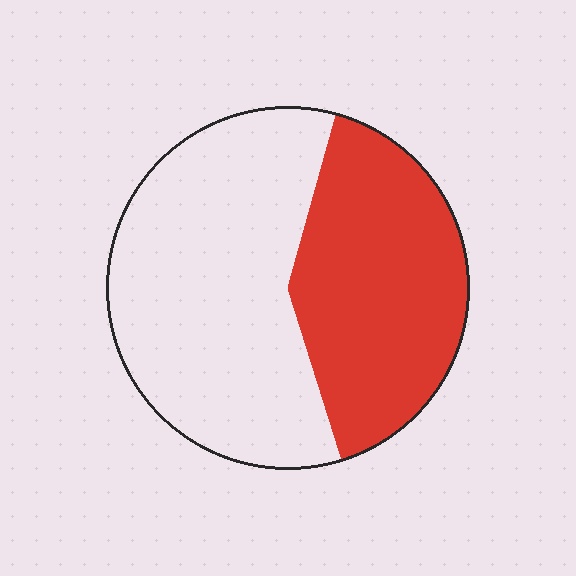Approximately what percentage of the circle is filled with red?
Approximately 40%.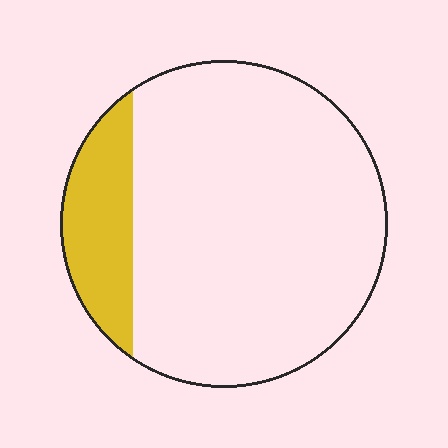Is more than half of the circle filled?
No.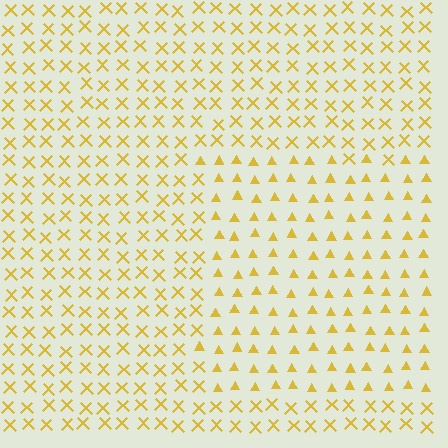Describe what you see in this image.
The image is filled with small yellow elements arranged in a uniform grid. A rectangle-shaped region contains triangles, while the surrounding area contains X marks. The boundary is defined purely by the change in element shape.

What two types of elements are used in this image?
The image uses triangles inside the rectangle region and X marks outside it.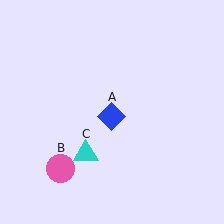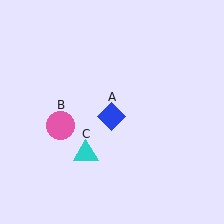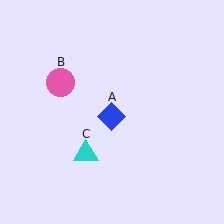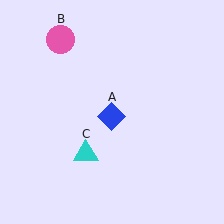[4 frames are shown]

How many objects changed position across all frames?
1 object changed position: pink circle (object B).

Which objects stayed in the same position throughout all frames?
Blue diamond (object A) and cyan triangle (object C) remained stationary.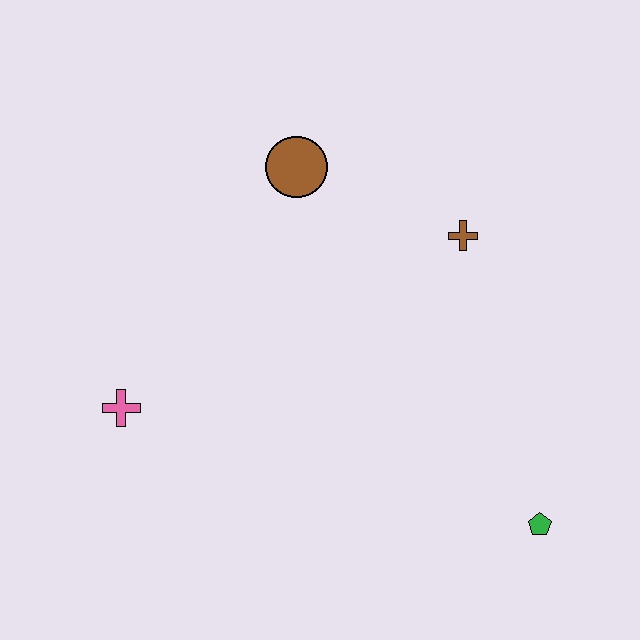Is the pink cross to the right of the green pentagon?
No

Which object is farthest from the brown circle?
The green pentagon is farthest from the brown circle.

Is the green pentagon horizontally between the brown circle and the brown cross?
No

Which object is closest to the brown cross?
The brown circle is closest to the brown cross.